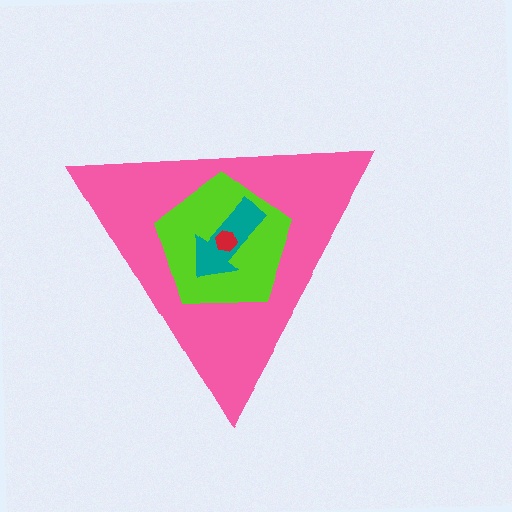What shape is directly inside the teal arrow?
The red hexagon.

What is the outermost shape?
The pink triangle.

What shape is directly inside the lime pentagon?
The teal arrow.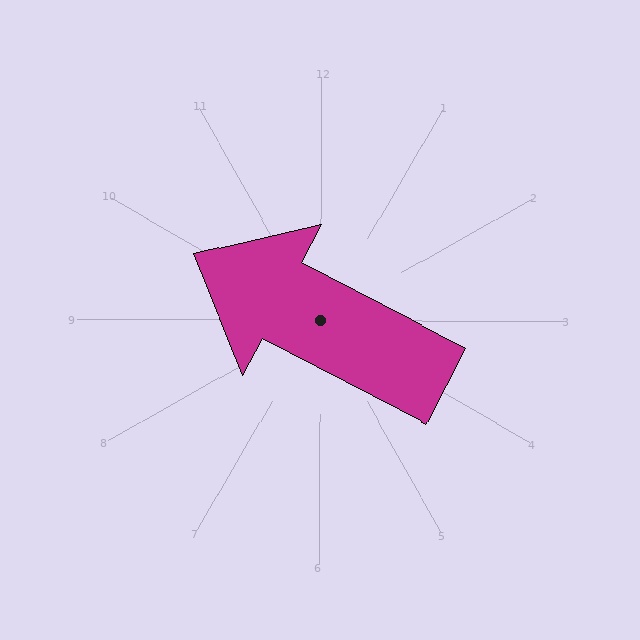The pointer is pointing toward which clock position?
Roughly 10 o'clock.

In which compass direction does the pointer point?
Northwest.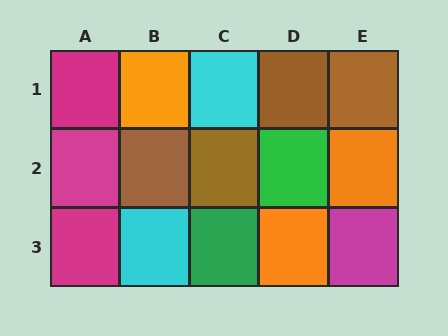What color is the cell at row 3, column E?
Magenta.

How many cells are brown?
4 cells are brown.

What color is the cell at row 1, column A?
Magenta.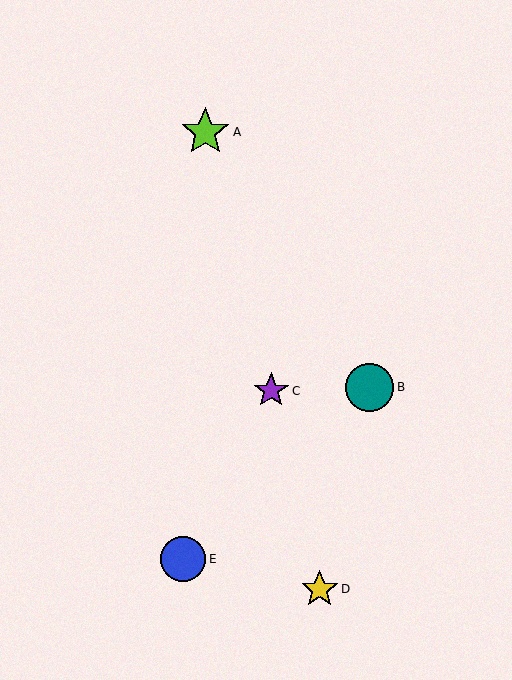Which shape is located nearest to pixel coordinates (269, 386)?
The purple star (labeled C) at (271, 391) is nearest to that location.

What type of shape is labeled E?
Shape E is a blue circle.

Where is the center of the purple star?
The center of the purple star is at (271, 391).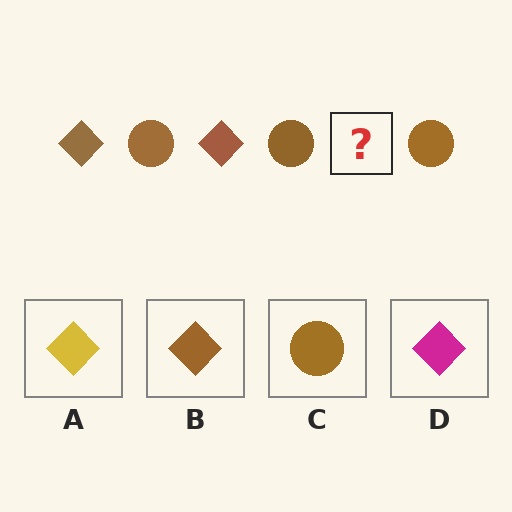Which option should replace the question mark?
Option B.